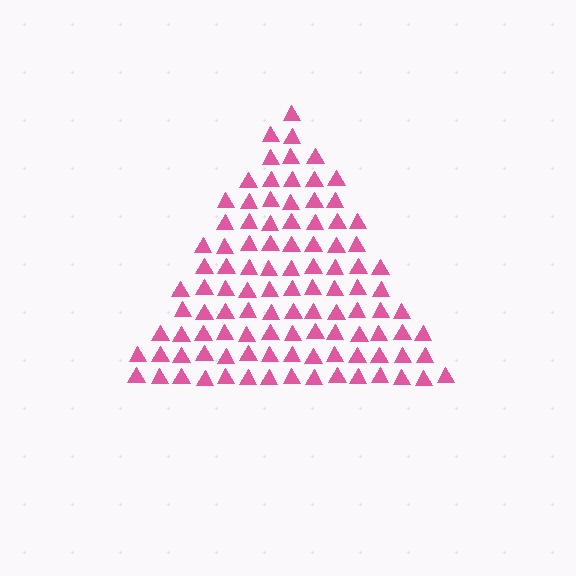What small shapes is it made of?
It is made of small triangles.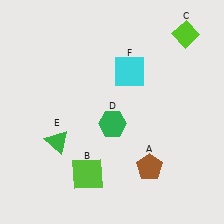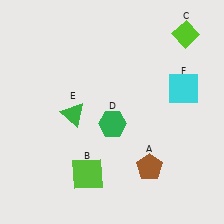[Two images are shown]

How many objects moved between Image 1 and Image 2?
2 objects moved between the two images.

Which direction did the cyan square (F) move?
The cyan square (F) moved right.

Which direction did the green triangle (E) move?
The green triangle (E) moved up.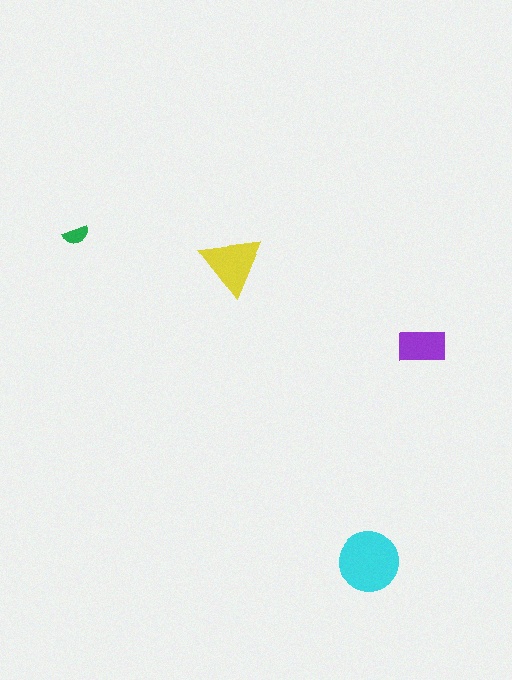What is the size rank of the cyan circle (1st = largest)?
1st.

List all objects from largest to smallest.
The cyan circle, the yellow triangle, the purple rectangle, the green semicircle.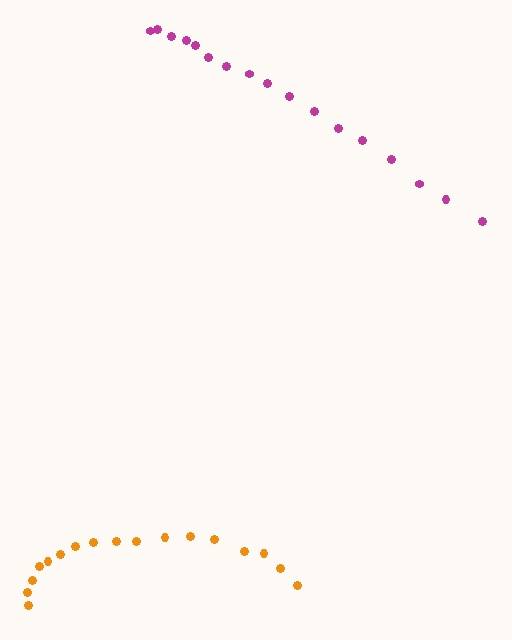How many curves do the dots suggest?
There are 2 distinct paths.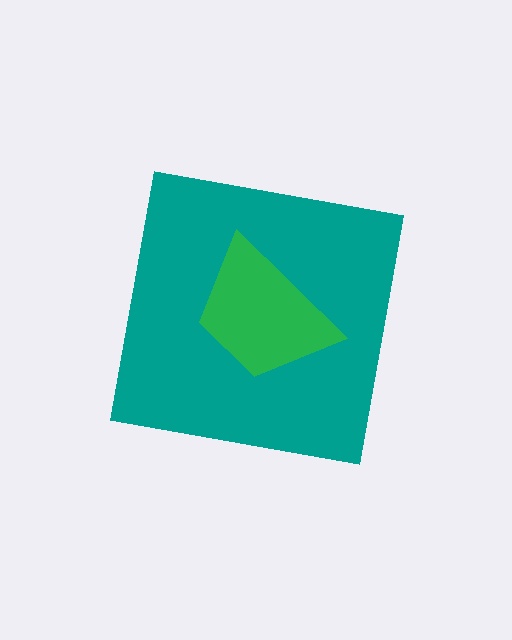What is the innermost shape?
The green trapezoid.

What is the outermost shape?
The teal square.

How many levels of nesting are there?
2.